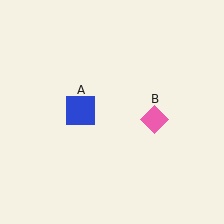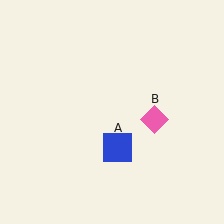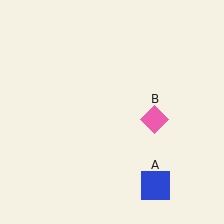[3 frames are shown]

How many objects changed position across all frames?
1 object changed position: blue square (object A).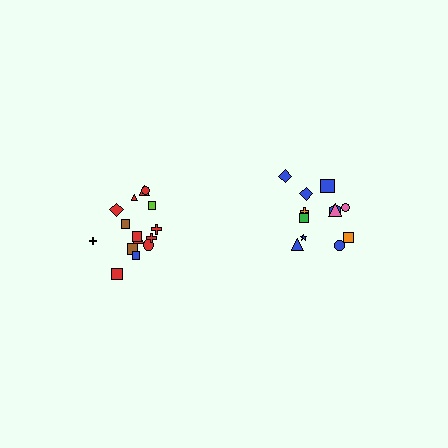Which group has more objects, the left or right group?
The left group.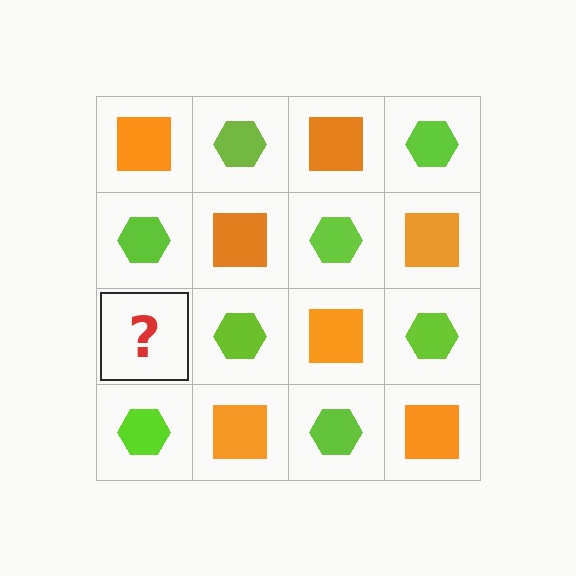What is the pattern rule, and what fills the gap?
The rule is that it alternates orange square and lime hexagon in a checkerboard pattern. The gap should be filled with an orange square.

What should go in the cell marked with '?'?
The missing cell should contain an orange square.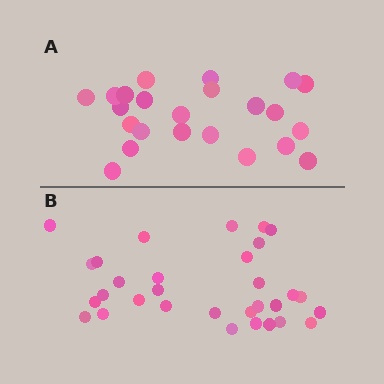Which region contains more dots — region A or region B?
Region B (the bottom region) has more dots.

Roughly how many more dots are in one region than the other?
Region B has roughly 8 or so more dots than region A.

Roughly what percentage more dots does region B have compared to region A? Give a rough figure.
About 35% more.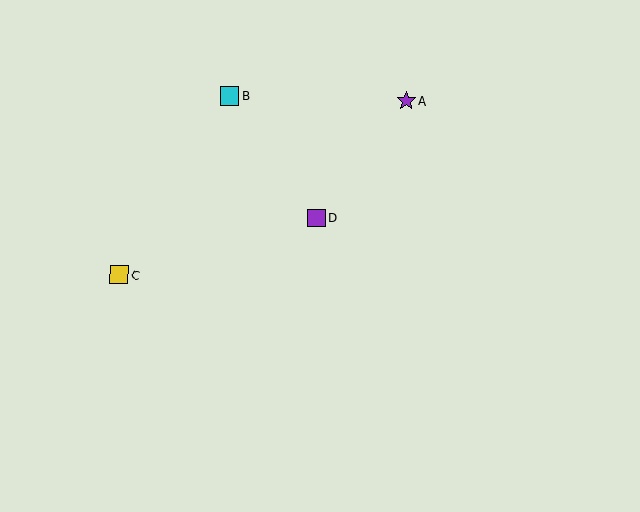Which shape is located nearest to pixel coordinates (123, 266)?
The yellow square (labeled C) at (119, 275) is nearest to that location.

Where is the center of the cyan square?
The center of the cyan square is at (229, 96).